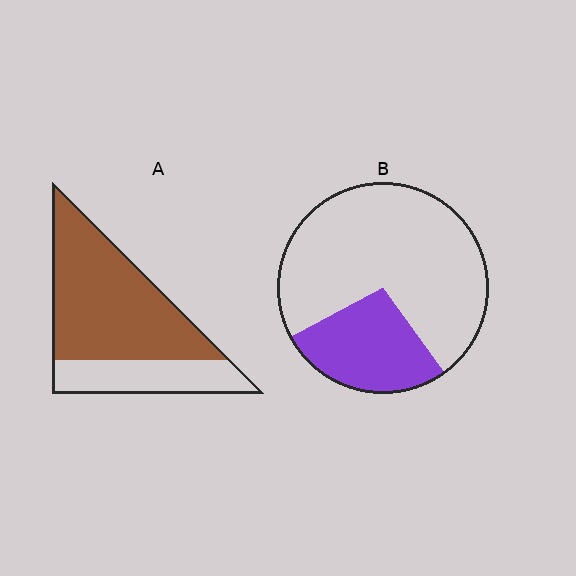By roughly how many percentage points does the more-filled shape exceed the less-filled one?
By roughly 45 percentage points (A over B).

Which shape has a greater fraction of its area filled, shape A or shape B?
Shape A.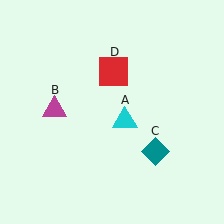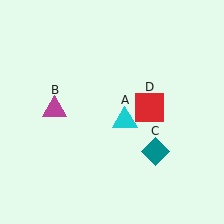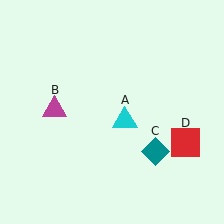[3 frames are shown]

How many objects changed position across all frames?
1 object changed position: red square (object D).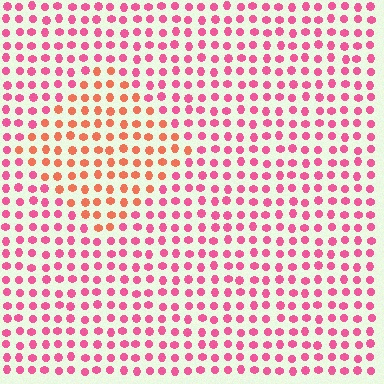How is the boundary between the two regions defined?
The boundary is defined purely by a slight shift in hue (about 38 degrees). Spacing, size, and orientation are identical on both sides.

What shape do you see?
I see a diamond.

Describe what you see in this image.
The image is filled with small pink elements in a uniform arrangement. A diamond-shaped region is visible where the elements are tinted to a slightly different hue, forming a subtle color boundary.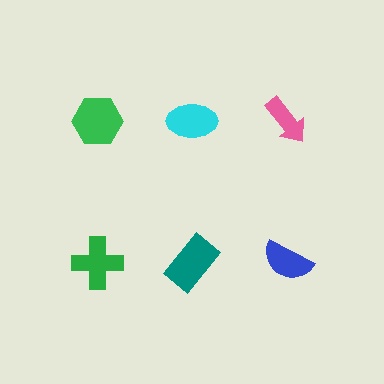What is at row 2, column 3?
A blue semicircle.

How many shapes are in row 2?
3 shapes.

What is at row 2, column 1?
A green cross.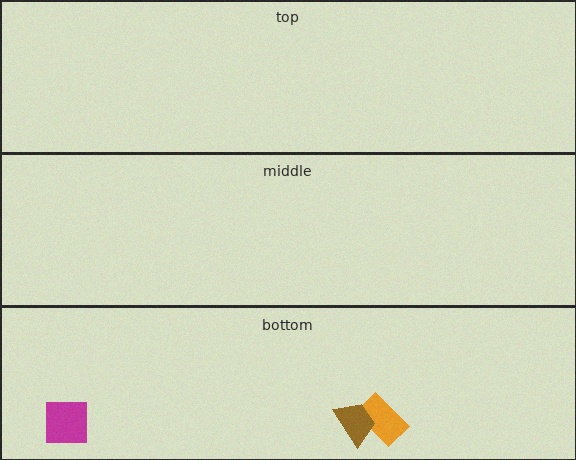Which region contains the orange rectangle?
The bottom region.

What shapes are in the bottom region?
The orange rectangle, the brown trapezoid, the magenta square.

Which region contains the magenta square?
The bottom region.